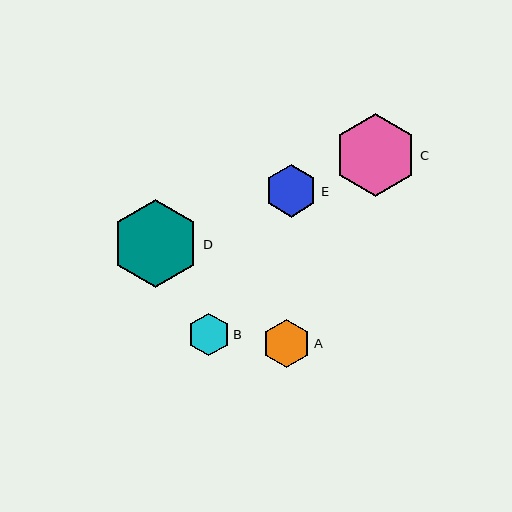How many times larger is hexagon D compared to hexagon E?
Hexagon D is approximately 1.7 times the size of hexagon E.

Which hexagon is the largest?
Hexagon D is the largest with a size of approximately 88 pixels.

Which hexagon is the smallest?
Hexagon B is the smallest with a size of approximately 43 pixels.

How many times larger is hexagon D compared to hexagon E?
Hexagon D is approximately 1.7 times the size of hexagon E.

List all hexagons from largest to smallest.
From largest to smallest: D, C, E, A, B.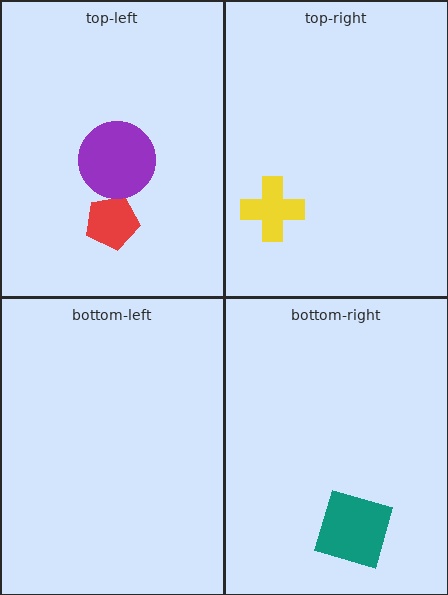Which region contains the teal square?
The bottom-right region.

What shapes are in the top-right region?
The yellow cross.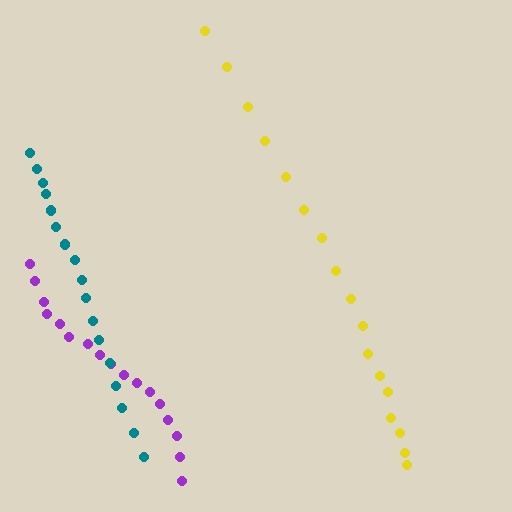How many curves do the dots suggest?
There are 3 distinct paths.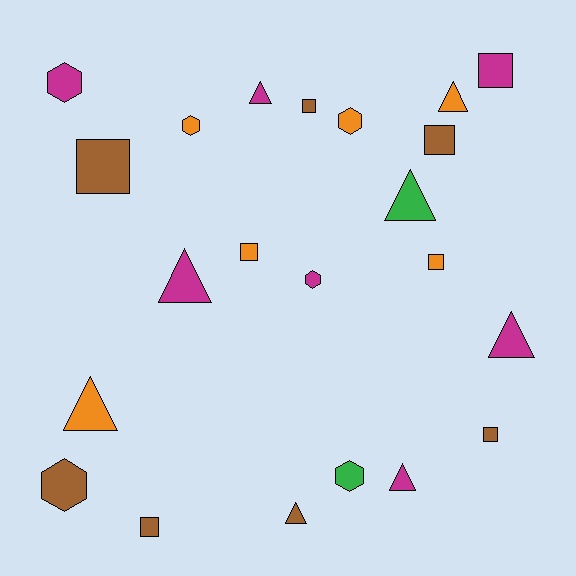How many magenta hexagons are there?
There are 2 magenta hexagons.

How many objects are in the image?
There are 22 objects.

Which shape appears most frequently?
Square, with 8 objects.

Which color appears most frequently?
Magenta, with 7 objects.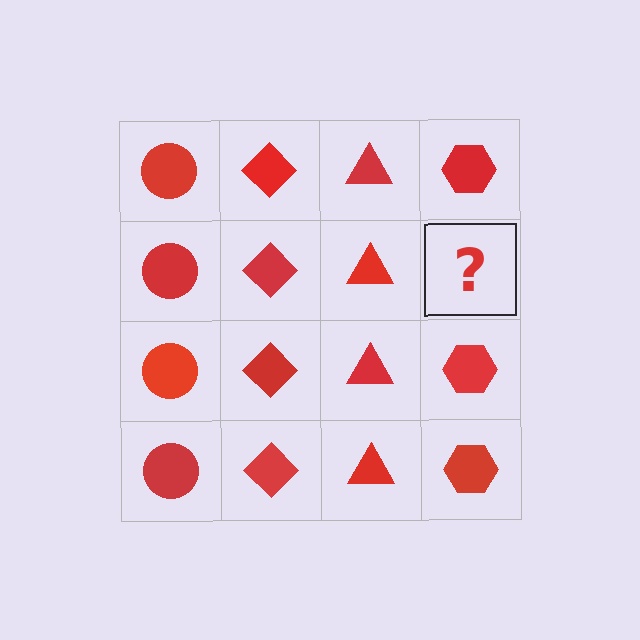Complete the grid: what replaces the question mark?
The question mark should be replaced with a red hexagon.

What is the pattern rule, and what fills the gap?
The rule is that each column has a consistent shape. The gap should be filled with a red hexagon.